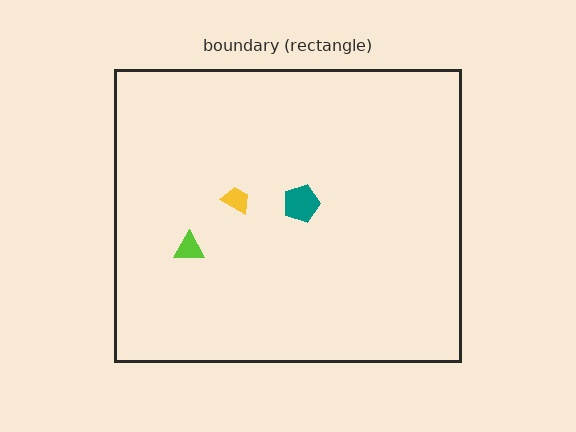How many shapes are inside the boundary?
3 inside, 0 outside.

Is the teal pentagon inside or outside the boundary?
Inside.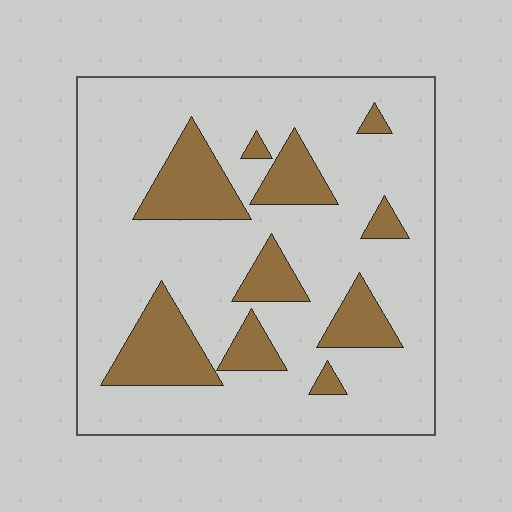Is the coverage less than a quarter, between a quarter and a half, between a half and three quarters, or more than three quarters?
Less than a quarter.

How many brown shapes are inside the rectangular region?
10.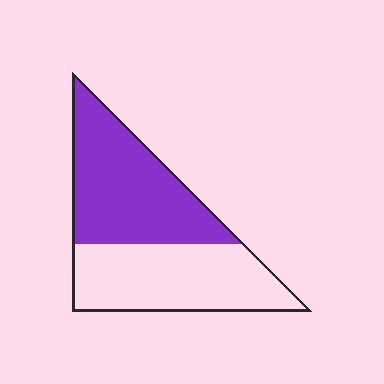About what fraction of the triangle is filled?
About one half (1/2).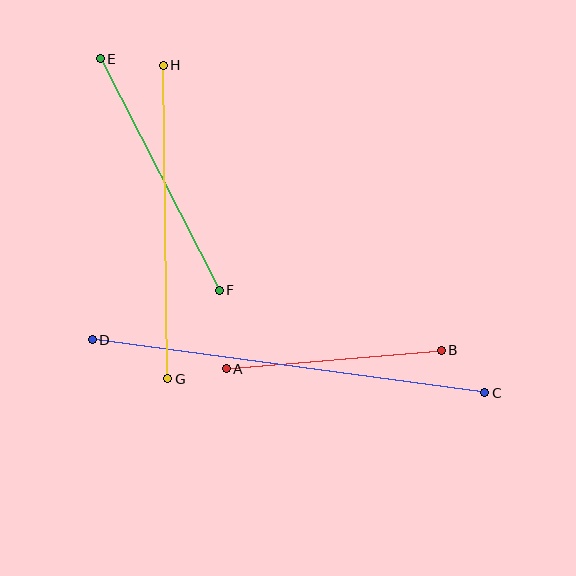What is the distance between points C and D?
The distance is approximately 396 pixels.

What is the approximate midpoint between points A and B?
The midpoint is at approximately (334, 360) pixels.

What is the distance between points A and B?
The distance is approximately 216 pixels.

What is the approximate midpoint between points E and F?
The midpoint is at approximately (160, 174) pixels.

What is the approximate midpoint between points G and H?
The midpoint is at approximately (166, 222) pixels.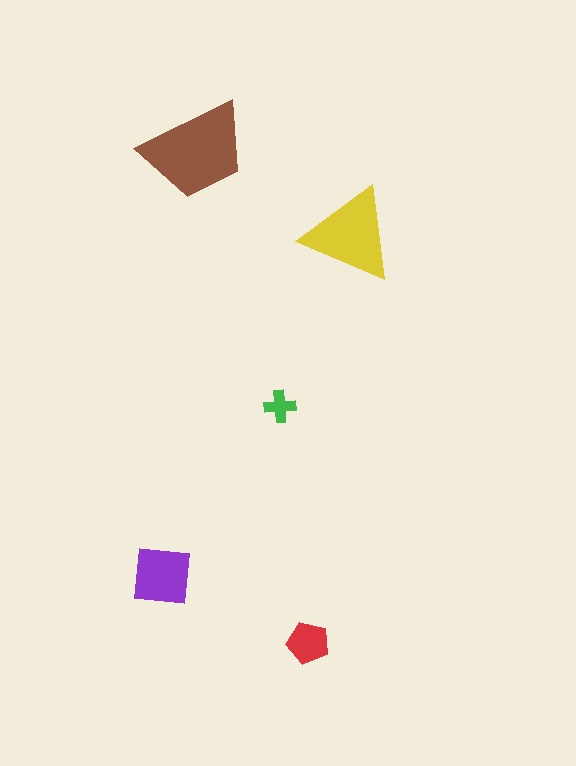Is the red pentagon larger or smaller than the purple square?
Smaller.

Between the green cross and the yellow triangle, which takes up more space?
The yellow triangle.